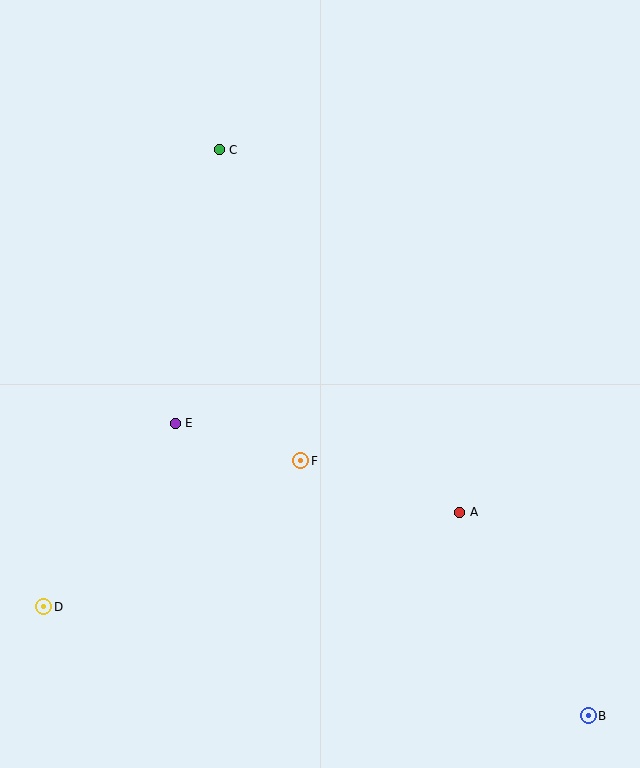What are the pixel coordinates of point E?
Point E is at (175, 423).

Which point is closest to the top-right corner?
Point C is closest to the top-right corner.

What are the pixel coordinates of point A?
Point A is at (460, 512).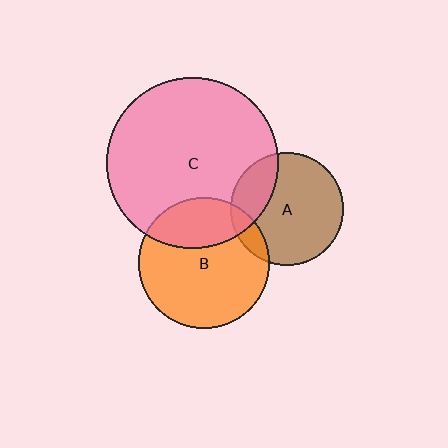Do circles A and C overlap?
Yes.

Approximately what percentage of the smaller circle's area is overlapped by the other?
Approximately 25%.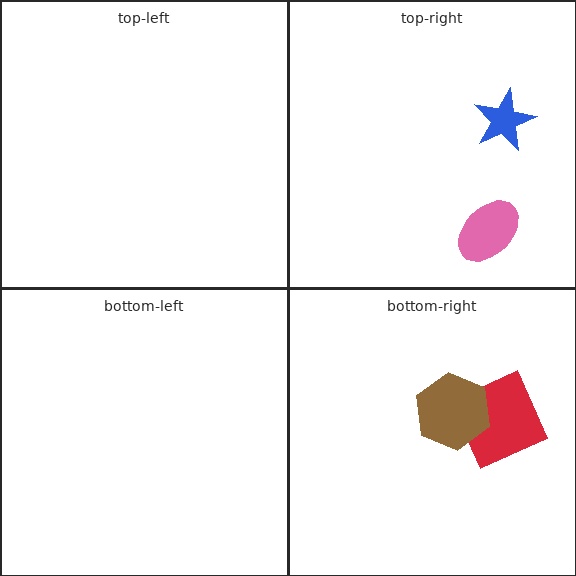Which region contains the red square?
The bottom-right region.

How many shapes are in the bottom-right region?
2.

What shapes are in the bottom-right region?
The red square, the brown hexagon.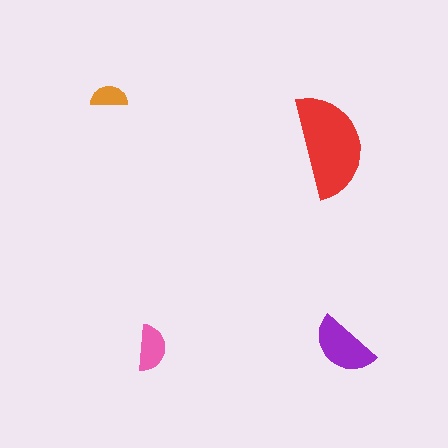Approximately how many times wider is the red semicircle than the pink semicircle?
About 2 times wider.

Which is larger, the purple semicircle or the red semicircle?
The red one.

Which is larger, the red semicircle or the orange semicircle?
The red one.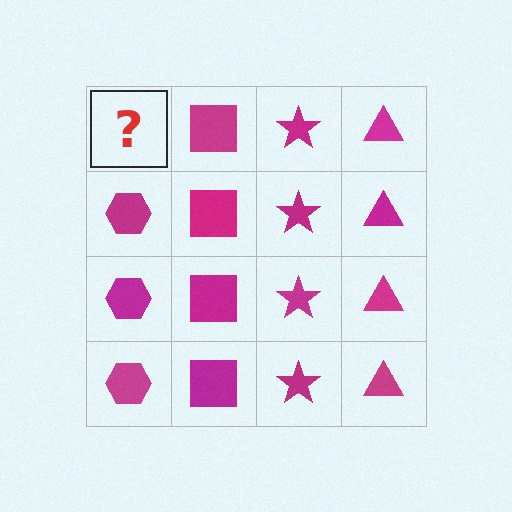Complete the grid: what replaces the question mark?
The question mark should be replaced with a magenta hexagon.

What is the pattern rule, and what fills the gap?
The rule is that each column has a consistent shape. The gap should be filled with a magenta hexagon.